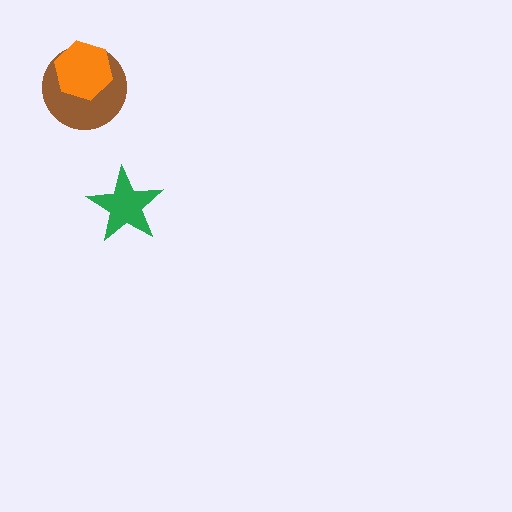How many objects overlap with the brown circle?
1 object overlaps with the brown circle.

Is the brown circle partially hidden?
Yes, it is partially covered by another shape.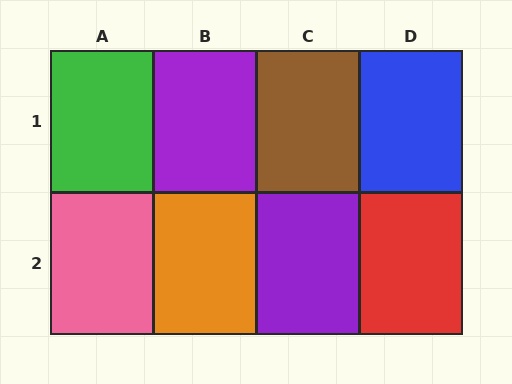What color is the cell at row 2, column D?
Red.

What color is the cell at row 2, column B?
Orange.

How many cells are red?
1 cell is red.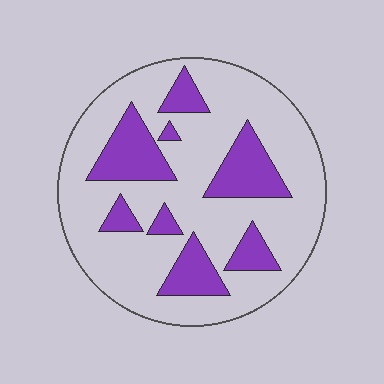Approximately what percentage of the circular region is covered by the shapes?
Approximately 25%.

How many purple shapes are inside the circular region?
8.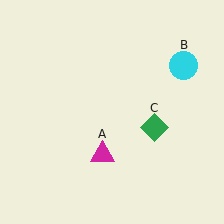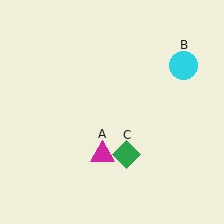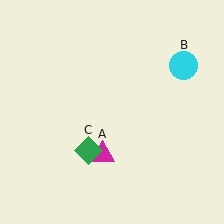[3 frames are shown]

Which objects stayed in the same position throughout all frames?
Magenta triangle (object A) and cyan circle (object B) remained stationary.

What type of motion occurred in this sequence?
The green diamond (object C) rotated clockwise around the center of the scene.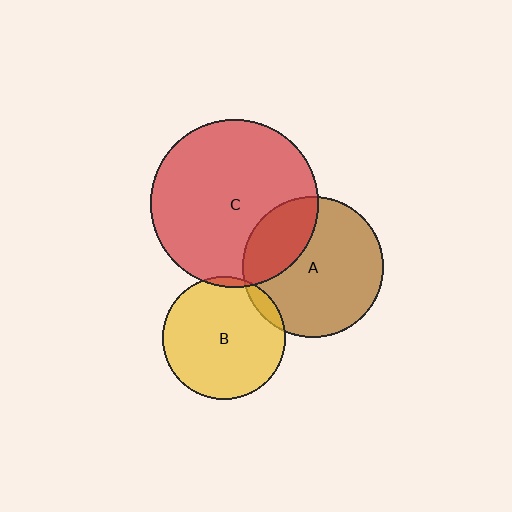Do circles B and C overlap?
Yes.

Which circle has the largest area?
Circle C (red).